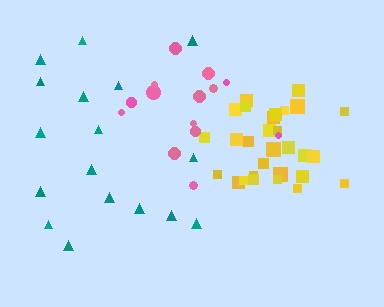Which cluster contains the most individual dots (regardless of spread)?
Yellow (29).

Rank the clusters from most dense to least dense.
yellow, pink, teal.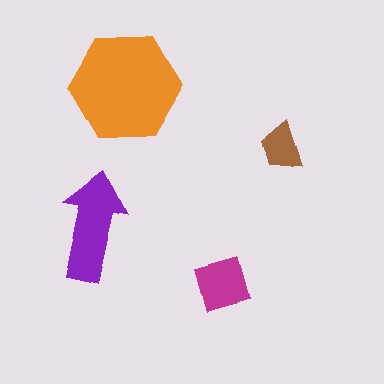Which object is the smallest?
The brown trapezoid.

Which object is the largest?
The orange hexagon.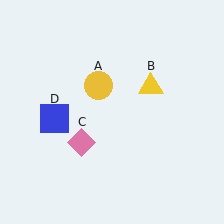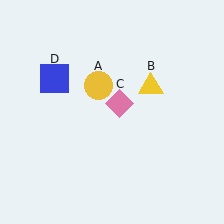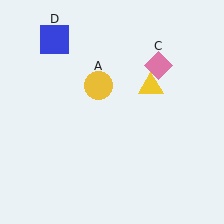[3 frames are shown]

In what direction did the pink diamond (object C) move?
The pink diamond (object C) moved up and to the right.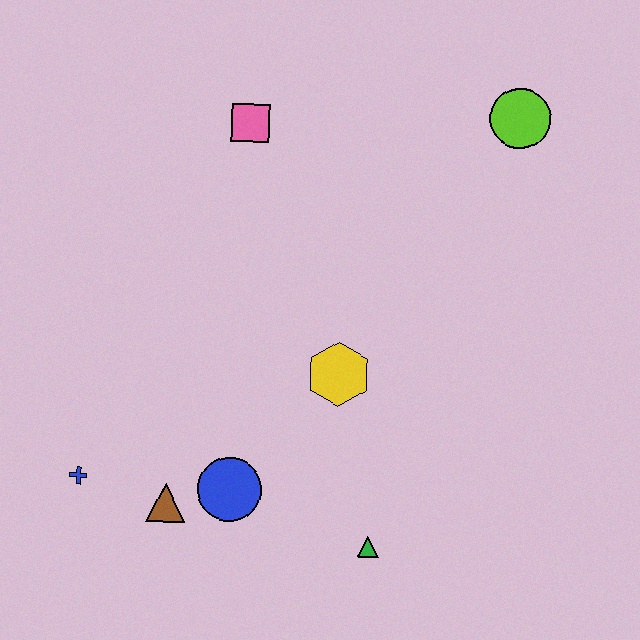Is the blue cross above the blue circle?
Yes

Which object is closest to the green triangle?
The blue circle is closest to the green triangle.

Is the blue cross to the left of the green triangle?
Yes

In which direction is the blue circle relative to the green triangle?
The blue circle is to the left of the green triangle.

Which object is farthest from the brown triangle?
The lime circle is farthest from the brown triangle.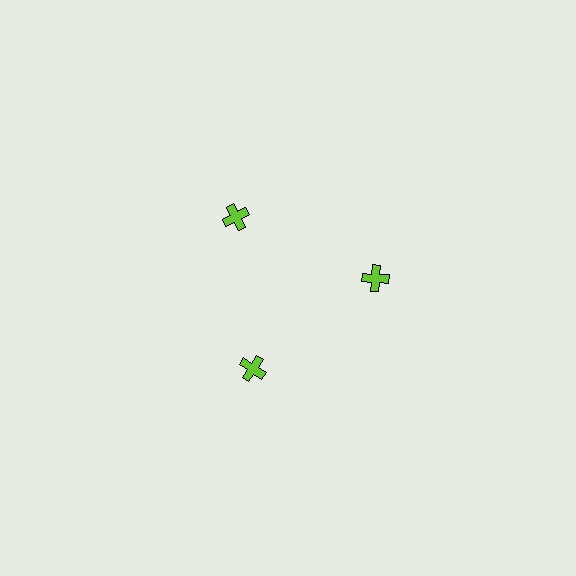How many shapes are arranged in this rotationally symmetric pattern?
There are 3 shapes, arranged in 3 groups of 1.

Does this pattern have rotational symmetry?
Yes, this pattern has 3-fold rotational symmetry. It looks the same after rotating 120 degrees around the center.